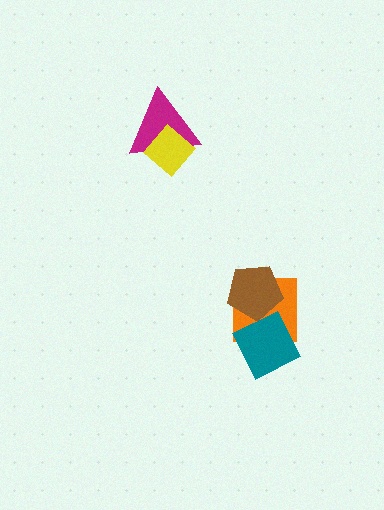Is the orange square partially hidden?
Yes, it is partially covered by another shape.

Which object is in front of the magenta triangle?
The yellow diamond is in front of the magenta triangle.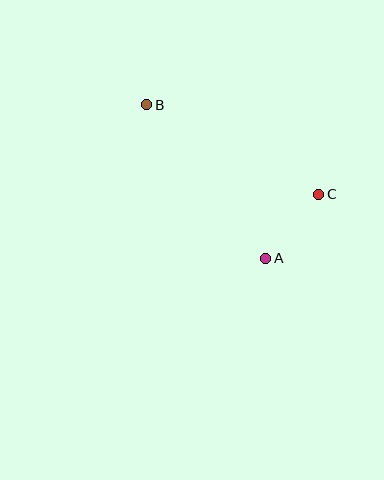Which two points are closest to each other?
Points A and C are closest to each other.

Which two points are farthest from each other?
Points A and B are farthest from each other.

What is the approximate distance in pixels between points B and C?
The distance between B and C is approximately 194 pixels.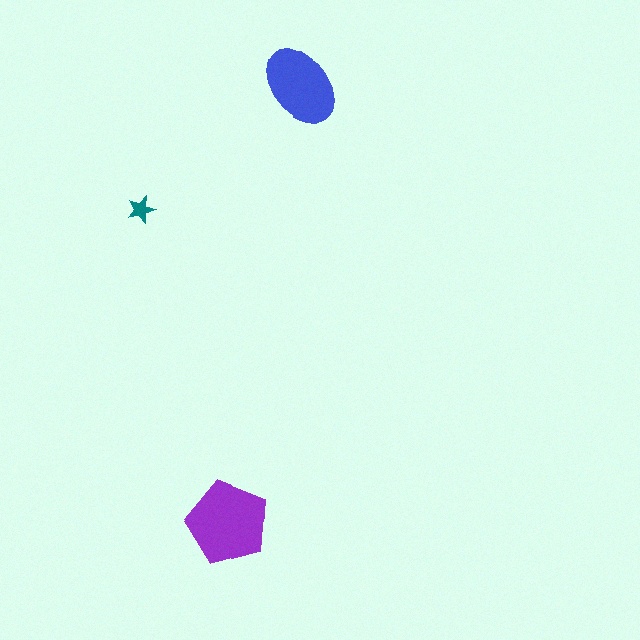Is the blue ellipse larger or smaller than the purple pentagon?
Smaller.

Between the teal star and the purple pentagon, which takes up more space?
The purple pentagon.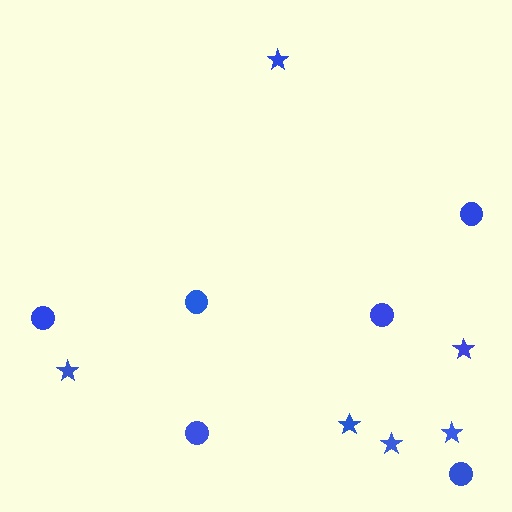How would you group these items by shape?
There are 2 groups: one group of stars (6) and one group of circles (6).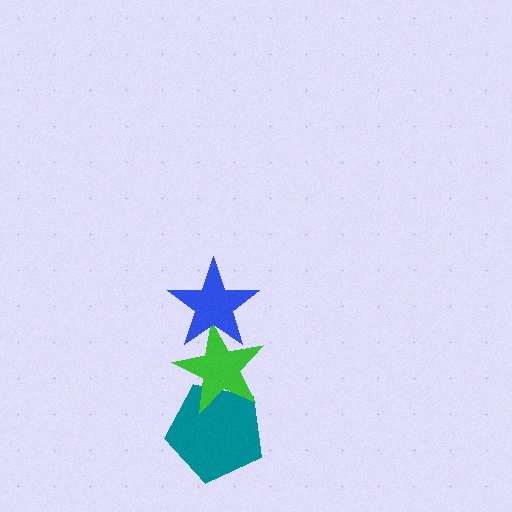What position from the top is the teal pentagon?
The teal pentagon is 3rd from the top.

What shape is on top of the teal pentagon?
The green star is on top of the teal pentagon.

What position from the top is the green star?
The green star is 2nd from the top.